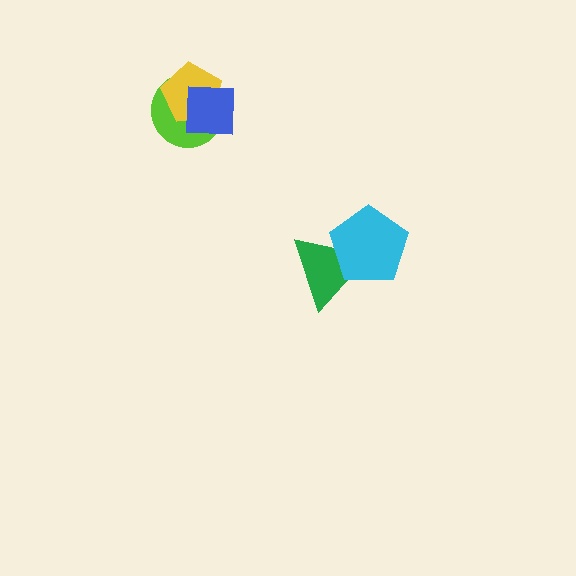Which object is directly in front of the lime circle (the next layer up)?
The yellow pentagon is directly in front of the lime circle.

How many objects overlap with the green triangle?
1 object overlaps with the green triangle.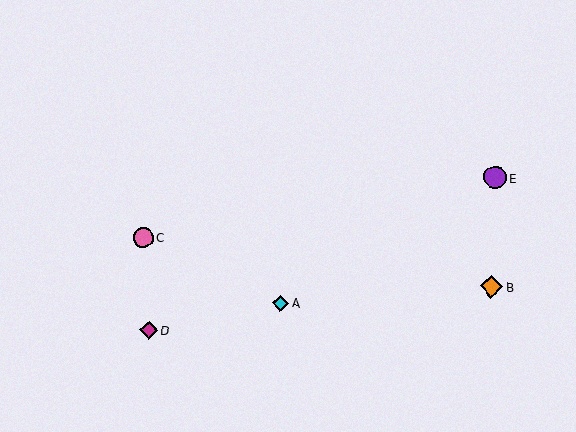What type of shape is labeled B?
Shape B is an orange diamond.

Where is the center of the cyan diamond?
The center of the cyan diamond is at (281, 303).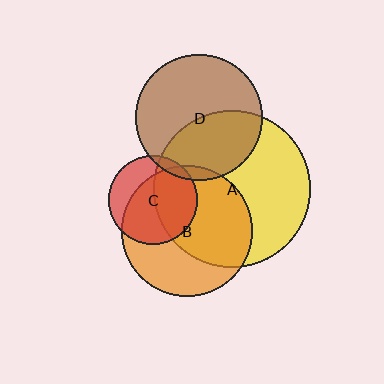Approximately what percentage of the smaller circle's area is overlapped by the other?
Approximately 45%.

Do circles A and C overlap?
Yes.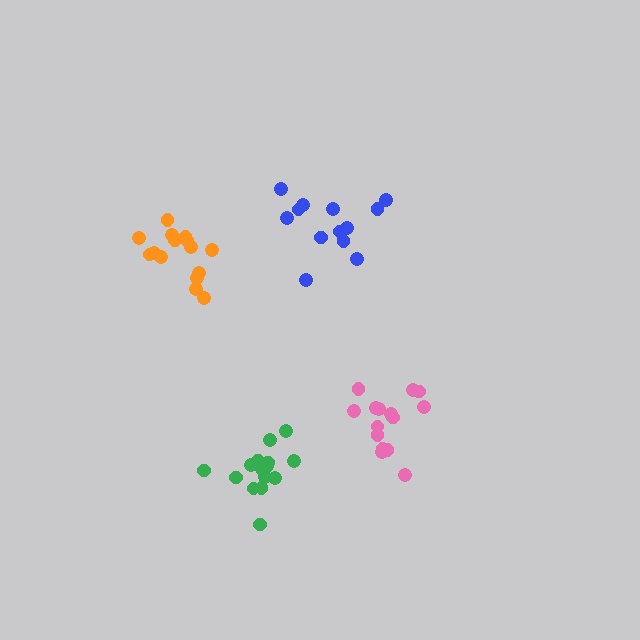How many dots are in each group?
Group 1: 13 dots, Group 2: 15 dots, Group 3: 15 dots, Group 4: 15 dots (58 total).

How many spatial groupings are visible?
There are 4 spatial groupings.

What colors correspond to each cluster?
The clusters are colored: blue, orange, green, pink.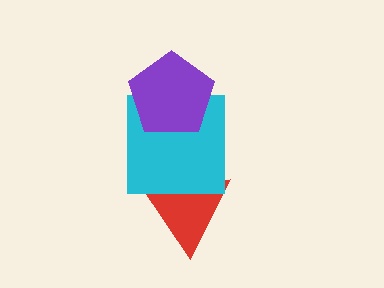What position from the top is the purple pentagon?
The purple pentagon is 1st from the top.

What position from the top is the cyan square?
The cyan square is 2nd from the top.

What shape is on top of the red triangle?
The cyan square is on top of the red triangle.